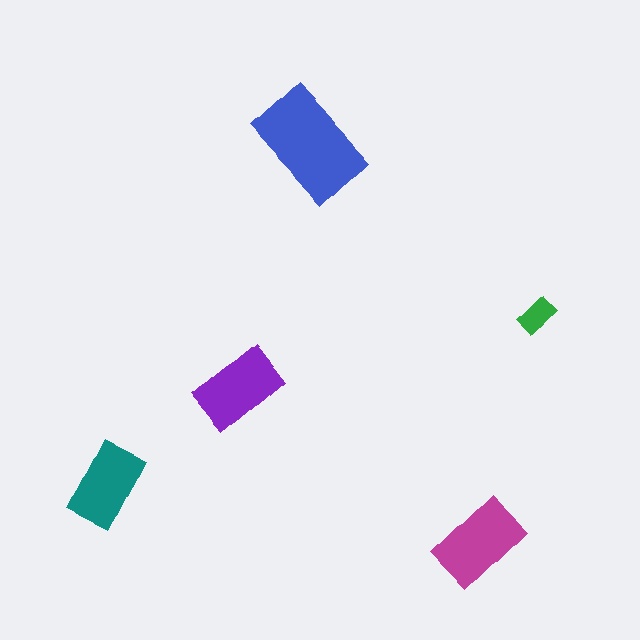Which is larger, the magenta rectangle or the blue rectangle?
The blue one.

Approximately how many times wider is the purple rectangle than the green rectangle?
About 2.5 times wider.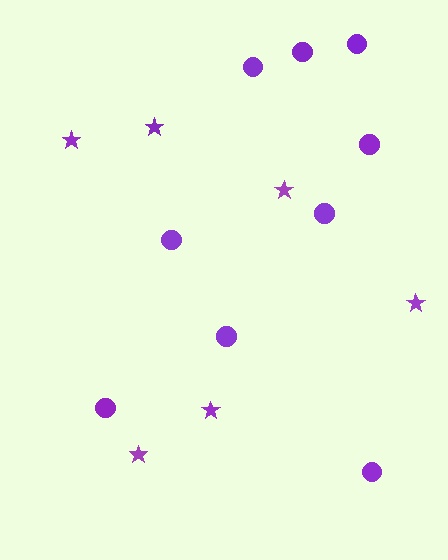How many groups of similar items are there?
There are 2 groups: one group of stars (6) and one group of circles (9).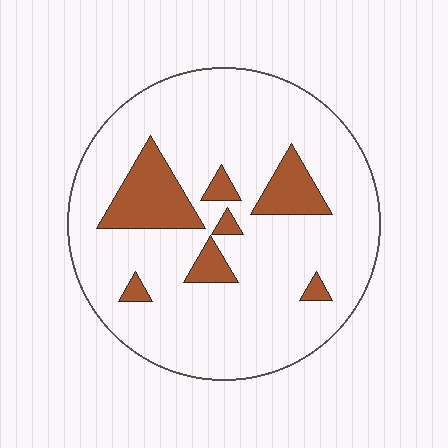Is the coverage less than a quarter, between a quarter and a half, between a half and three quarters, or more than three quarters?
Less than a quarter.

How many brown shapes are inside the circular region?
7.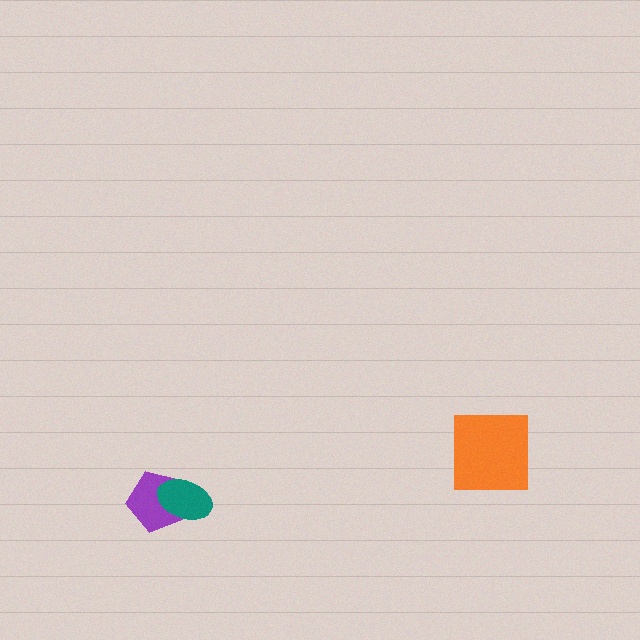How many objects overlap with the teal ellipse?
1 object overlaps with the teal ellipse.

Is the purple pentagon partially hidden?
Yes, it is partially covered by another shape.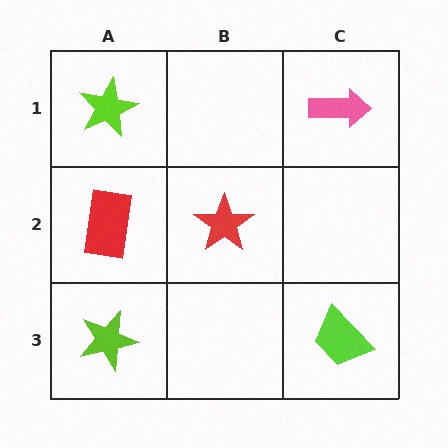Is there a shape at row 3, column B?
No, that cell is empty.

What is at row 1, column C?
A pink arrow.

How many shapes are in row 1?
2 shapes.